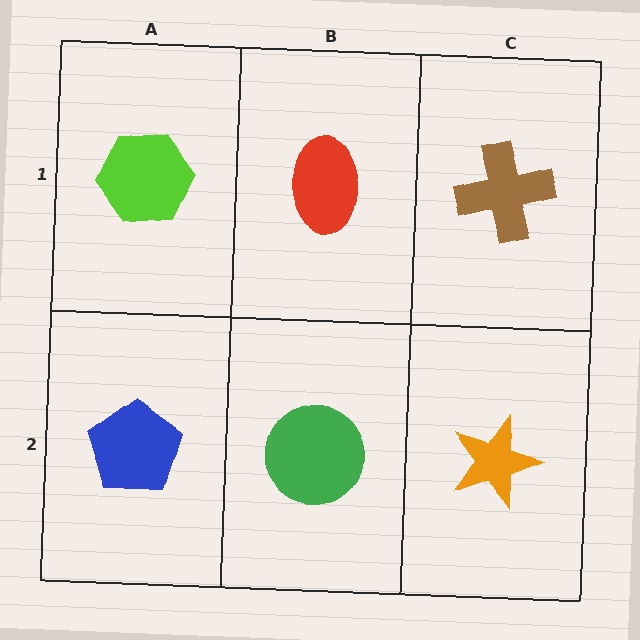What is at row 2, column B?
A green circle.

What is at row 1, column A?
A lime hexagon.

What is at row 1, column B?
A red ellipse.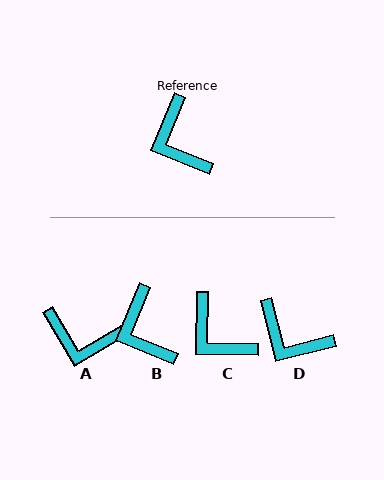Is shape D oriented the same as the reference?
No, it is off by about 37 degrees.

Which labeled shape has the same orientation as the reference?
B.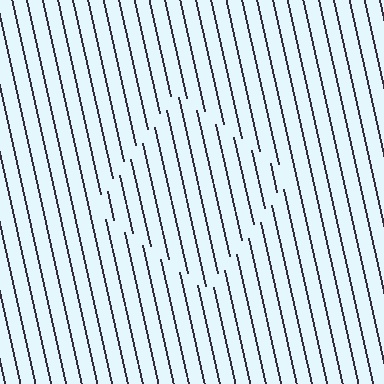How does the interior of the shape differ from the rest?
The interior of the shape contains the same grating, shifted by half a period — the contour is defined by the phase discontinuity where line-ends from the inner and outer gratings abut.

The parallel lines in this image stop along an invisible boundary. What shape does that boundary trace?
An illusory square. The interior of the shape contains the same grating, shifted by half a period — the contour is defined by the phase discontinuity where line-ends from the inner and outer gratings abut.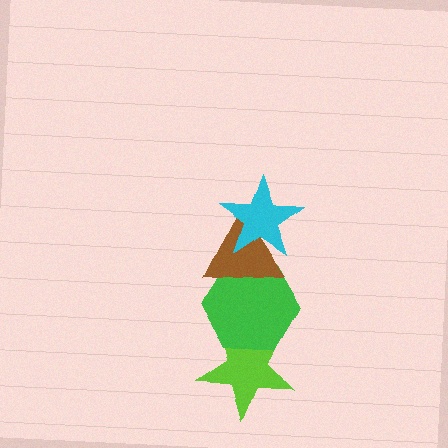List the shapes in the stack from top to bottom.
From top to bottom: the cyan star, the brown triangle, the green hexagon, the lime star.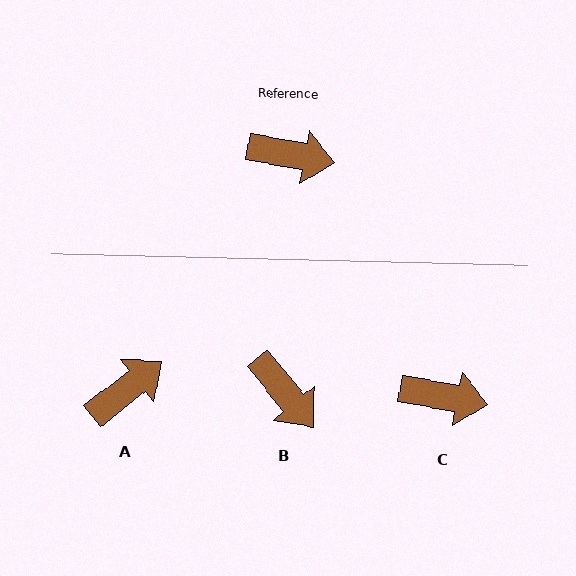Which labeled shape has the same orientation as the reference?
C.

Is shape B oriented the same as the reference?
No, it is off by about 40 degrees.